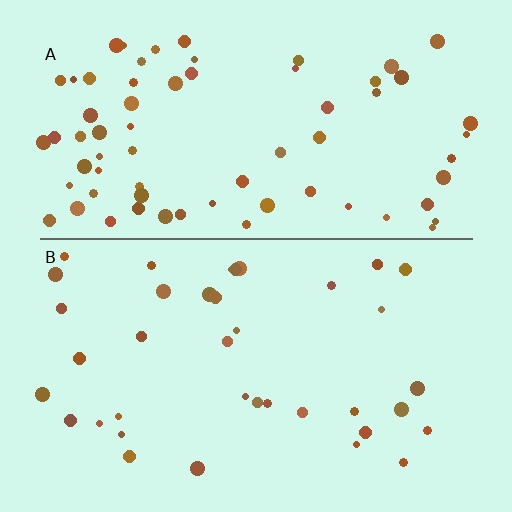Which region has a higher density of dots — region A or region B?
A (the top).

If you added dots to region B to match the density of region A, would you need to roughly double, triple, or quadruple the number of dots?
Approximately double.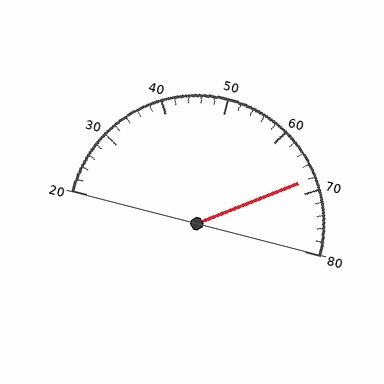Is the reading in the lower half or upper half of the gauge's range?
The reading is in the upper half of the range (20 to 80).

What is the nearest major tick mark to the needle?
The nearest major tick mark is 70.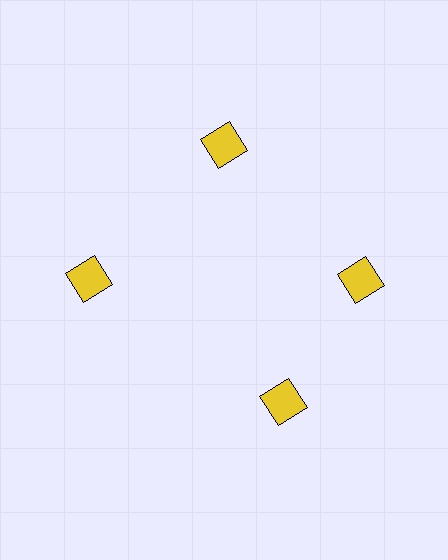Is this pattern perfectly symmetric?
No. The 4 yellow squares are arranged in a ring, but one element near the 6 o'clock position is rotated out of alignment along the ring, breaking the 4-fold rotational symmetry.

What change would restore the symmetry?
The symmetry would be restored by rotating it back into even spacing with its neighbors so that all 4 squares sit at equal angles and equal distance from the center.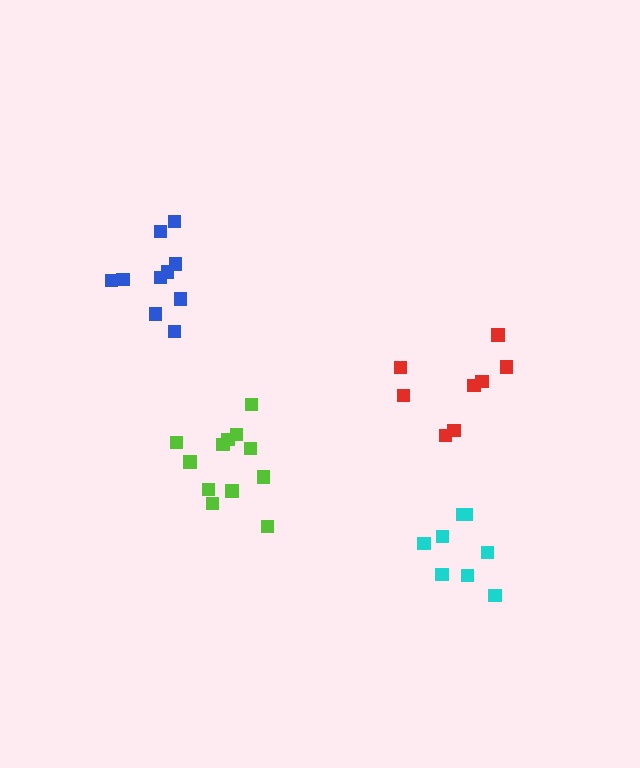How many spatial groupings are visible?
There are 4 spatial groupings.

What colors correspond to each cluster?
The clusters are colored: blue, lime, cyan, red.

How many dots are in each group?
Group 1: 10 dots, Group 2: 12 dots, Group 3: 8 dots, Group 4: 8 dots (38 total).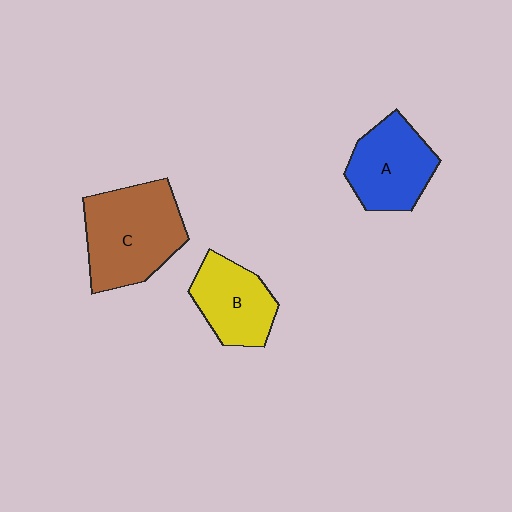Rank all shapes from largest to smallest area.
From largest to smallest: C (brown), A (blue), B (yellow).